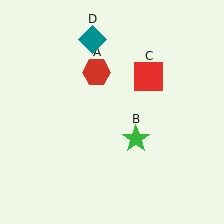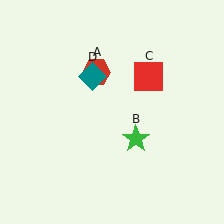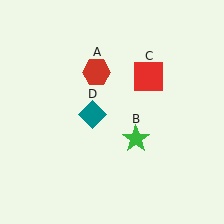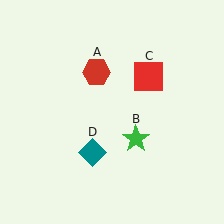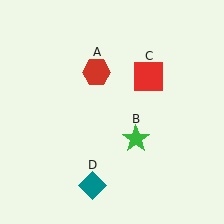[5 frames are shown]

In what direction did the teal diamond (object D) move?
The teal diamond (object D) moved down.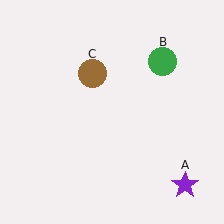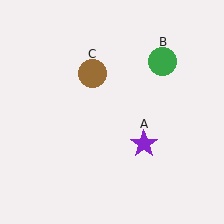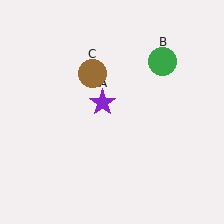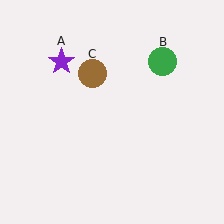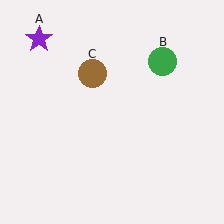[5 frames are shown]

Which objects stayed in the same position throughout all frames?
Green circle (object B) and brown circle (object C) remained stationary.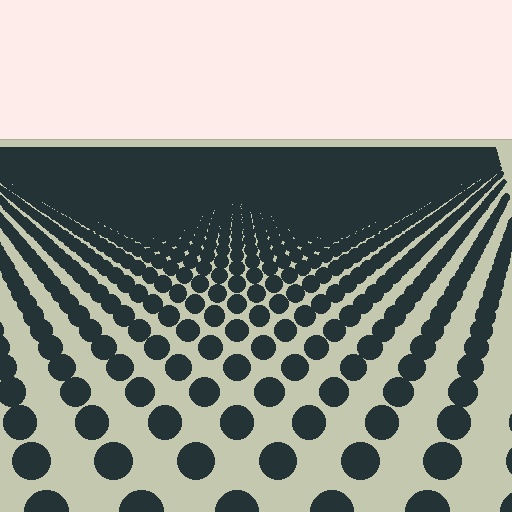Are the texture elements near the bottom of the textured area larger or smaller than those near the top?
Larger. Near the bottom, elements are closer to the viewer and appear at a bigger on-screen size.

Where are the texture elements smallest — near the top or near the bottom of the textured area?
Near the top.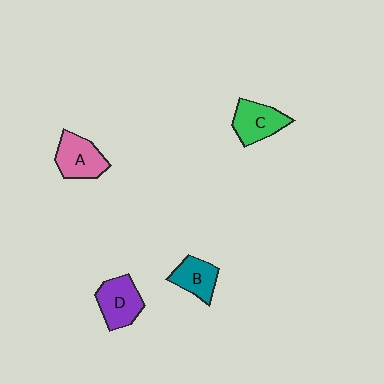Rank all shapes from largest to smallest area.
From largest to smallest: D (purple), A (pink), C (green), B (teal).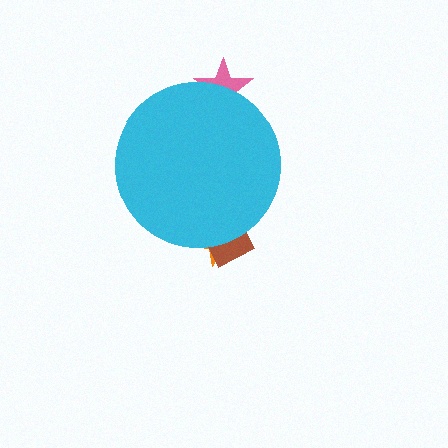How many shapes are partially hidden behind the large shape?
3 shapes are partially hidden.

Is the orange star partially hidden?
Yes, the orange star is partially hidden behind the cyan circle.